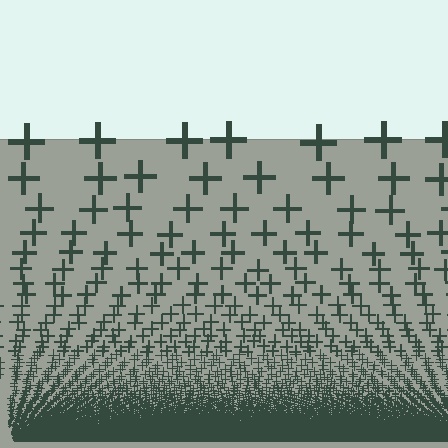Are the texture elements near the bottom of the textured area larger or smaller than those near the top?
Smaller. The gradient is inverted — elements near the bottom are smaller and denser.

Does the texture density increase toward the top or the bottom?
Density increases toward the bottom.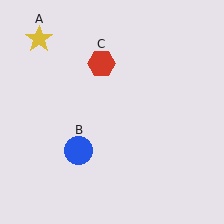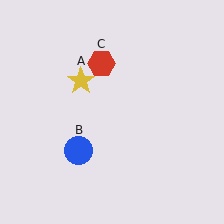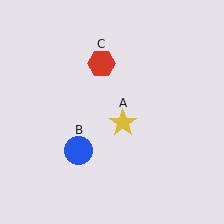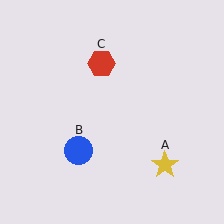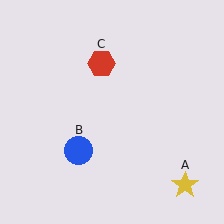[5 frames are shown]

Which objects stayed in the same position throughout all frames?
Blue circle (object B) and red hexagon (object C) remained stationary.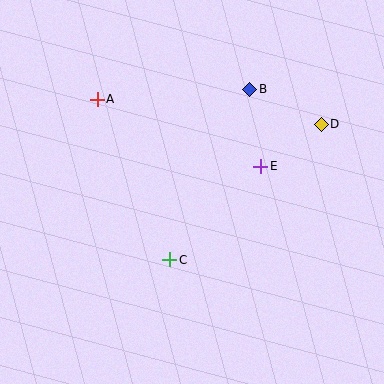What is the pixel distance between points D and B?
The distance between D and B is 80 pixels.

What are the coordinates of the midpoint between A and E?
The midpoint between A and E is at (179, 133).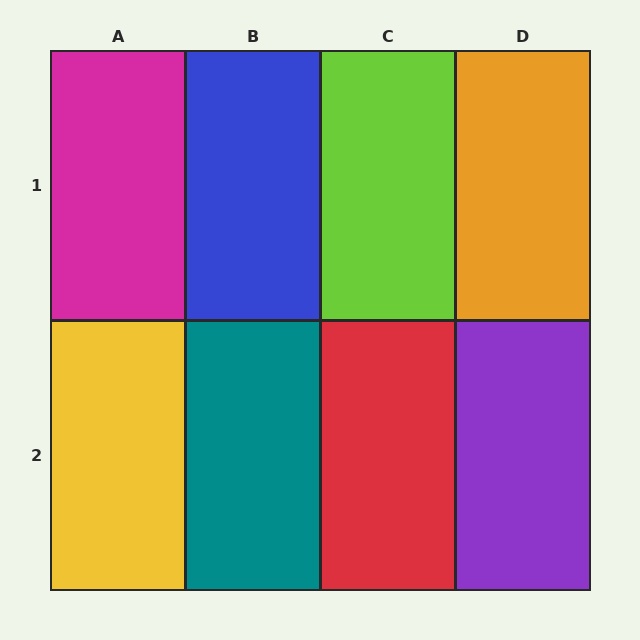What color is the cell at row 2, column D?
Purple.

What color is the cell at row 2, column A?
Yellow.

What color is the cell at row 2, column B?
Teal.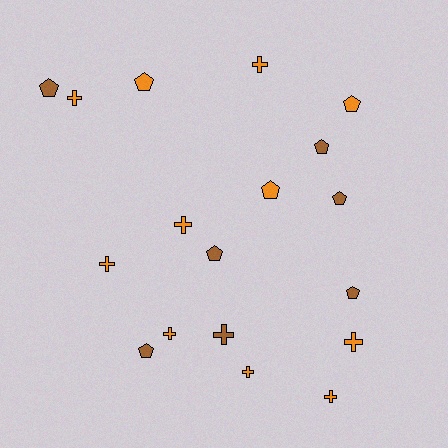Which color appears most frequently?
Orange, with 11 objects.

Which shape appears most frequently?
Cross, with 9 objects.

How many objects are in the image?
There are 18 objects.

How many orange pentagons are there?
There are 3 orange pentagons.